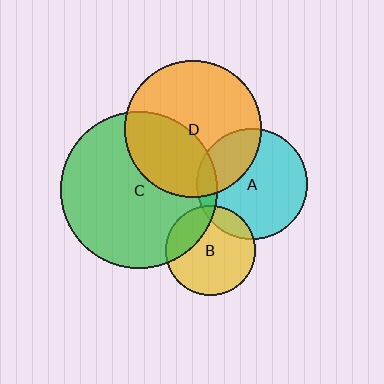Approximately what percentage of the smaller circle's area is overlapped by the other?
Approximately 30%.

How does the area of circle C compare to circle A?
Approximately 2.0 times.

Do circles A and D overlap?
Yes.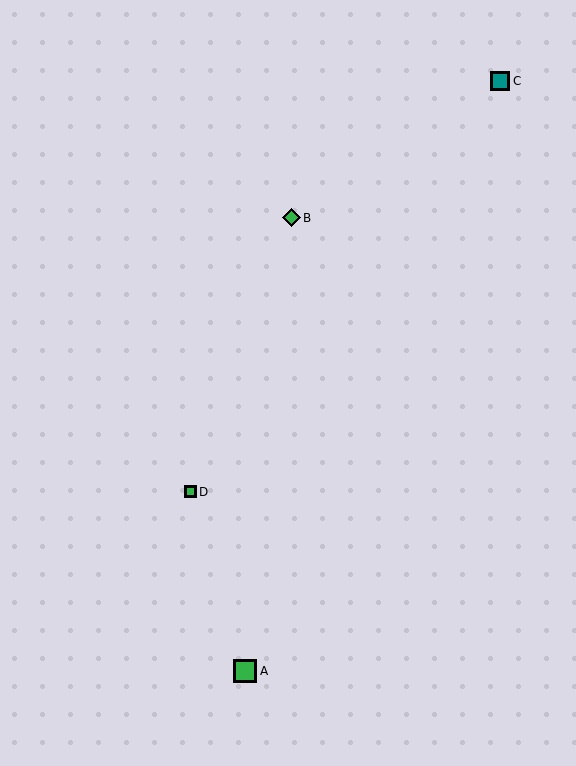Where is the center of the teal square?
The center of the teal square is at (500, 81).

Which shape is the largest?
The green square (labeled A) is the largest.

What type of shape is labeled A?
Shape A is a green square.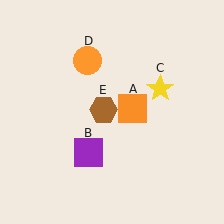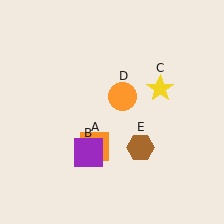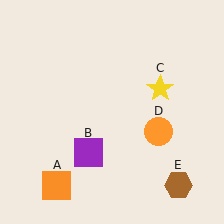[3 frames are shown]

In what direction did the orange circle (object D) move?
The orange circle (object D) moved down and to the right.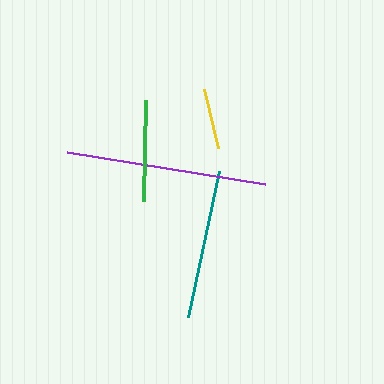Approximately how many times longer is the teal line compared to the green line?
The teal line is approximately 1.5 times the length of the green line.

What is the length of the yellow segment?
The yellow segment is approximately 60 pixels long.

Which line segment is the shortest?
The yellow line is the shortest at approximately 60 pixels.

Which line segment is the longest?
The purple line is the longest at approximately 201 pixels.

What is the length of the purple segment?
The purple segment is approximately 201 pixels long.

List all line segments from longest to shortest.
From longest to shortest: purple, teal, green, yellow.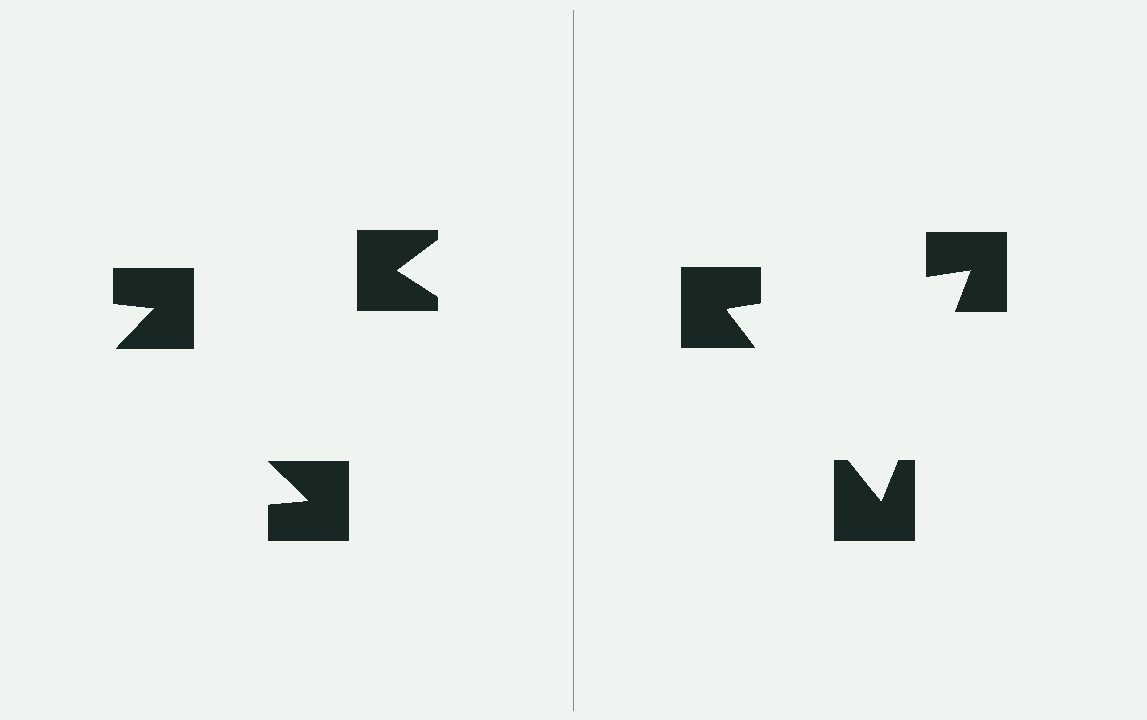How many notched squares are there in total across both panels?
6 — 3 on each side.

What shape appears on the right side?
An illusory triangle.